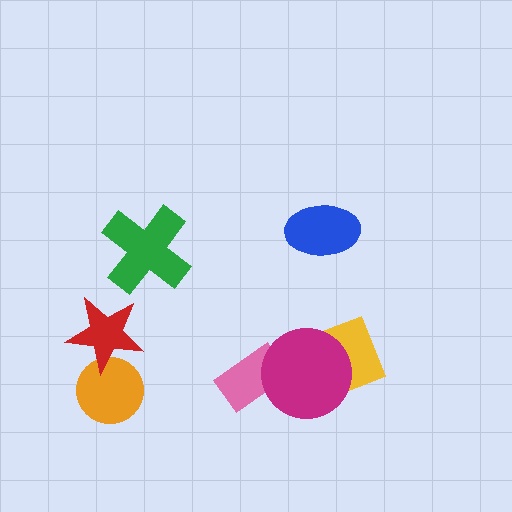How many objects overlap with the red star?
1 object overlaps with the red star.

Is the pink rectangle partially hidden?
Yes, it is partially covered by another shape.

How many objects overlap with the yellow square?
1 object overlaps with the yellow square.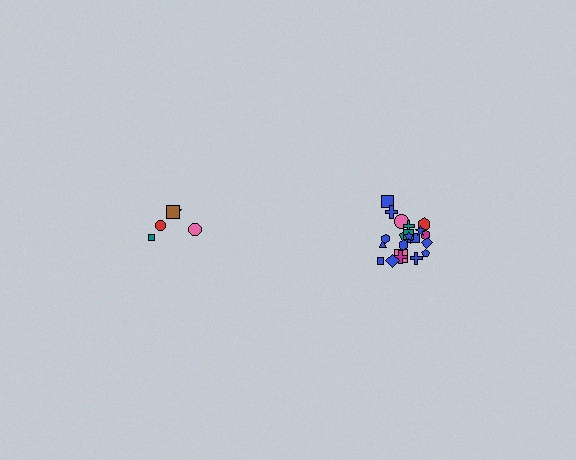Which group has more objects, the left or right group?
The right group.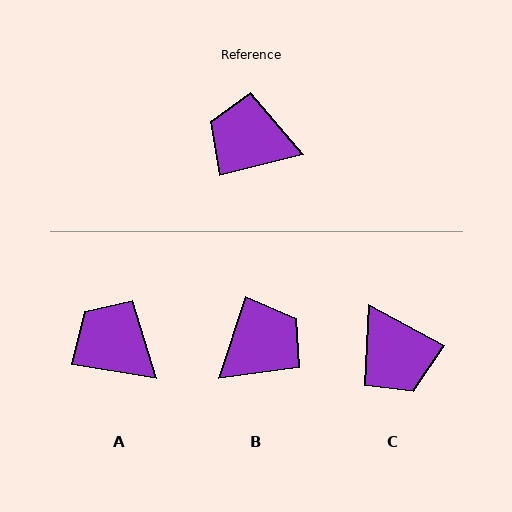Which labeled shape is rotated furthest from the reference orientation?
C, about 137 degrees away.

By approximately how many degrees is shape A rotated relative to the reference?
Approximately 23 degrees clockwise.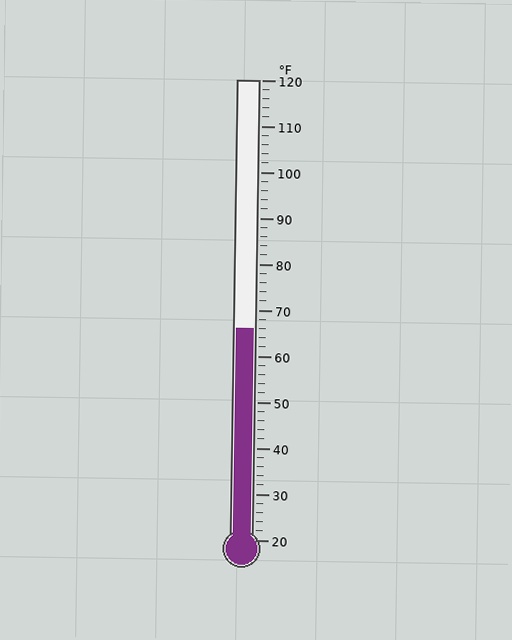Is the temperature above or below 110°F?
The temperature is below 110°F.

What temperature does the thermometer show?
The thermometer shows approximately 66°F.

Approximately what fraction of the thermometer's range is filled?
The thermometer is filled to approximately 45% of its range.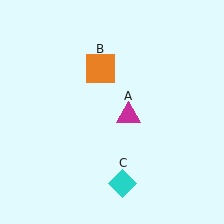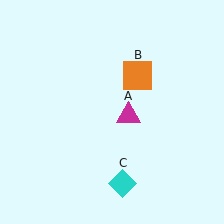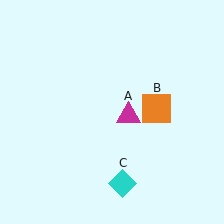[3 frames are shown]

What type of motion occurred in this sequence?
The orange square (object B) rotated clockwise around the center of the scene.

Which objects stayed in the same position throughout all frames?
Magenta triangle (object A) and cyan diamond (object C) remained stationary.